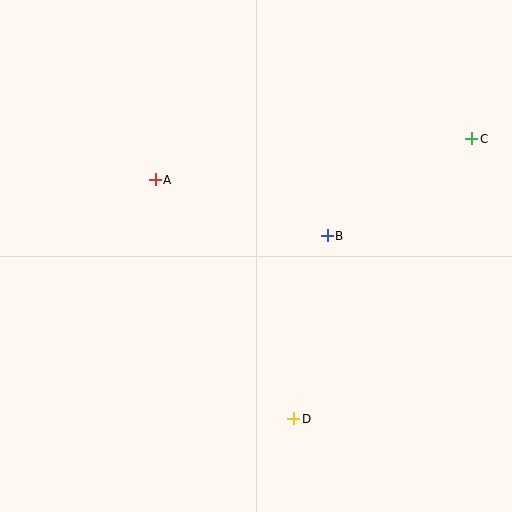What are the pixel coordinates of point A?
Point A is at (155, 180).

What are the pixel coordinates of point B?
Point B is at (327, 236).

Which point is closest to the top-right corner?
Point C is closest to the top-right corner.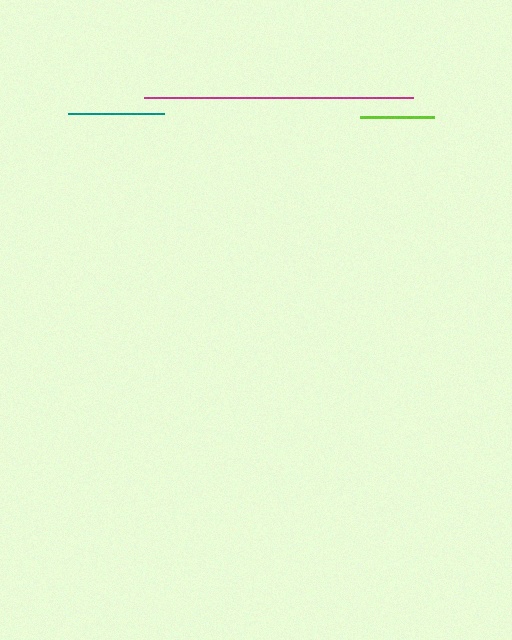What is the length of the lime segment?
The lime segment is approximately 74 pixels long.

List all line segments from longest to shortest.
From longest to shortest: magenta, teal, lime.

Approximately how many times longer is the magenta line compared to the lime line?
The magenta line is approximately 3.6 times the length of the lime line.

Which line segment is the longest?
The magenta line is the longest at approximately 269 pixels.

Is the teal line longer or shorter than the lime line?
The teal line is longer than the lime line.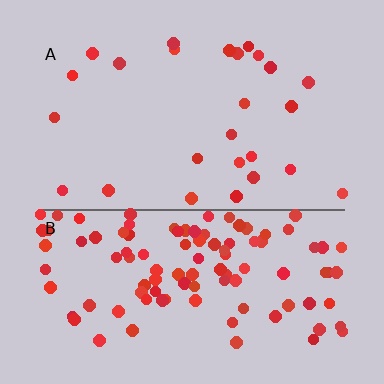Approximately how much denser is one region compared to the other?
Approximately 4.1× — region B over region A.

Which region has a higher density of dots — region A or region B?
B (the bottom).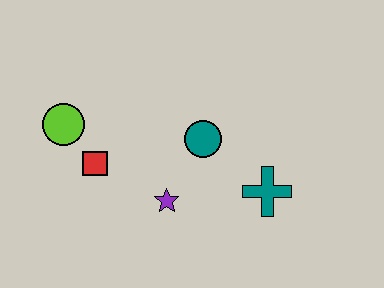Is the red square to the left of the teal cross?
Yes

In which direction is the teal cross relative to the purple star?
The teal cross is to the right of the purple star.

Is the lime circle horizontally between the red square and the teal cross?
No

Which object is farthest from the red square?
The teal cross is farthest from the red square.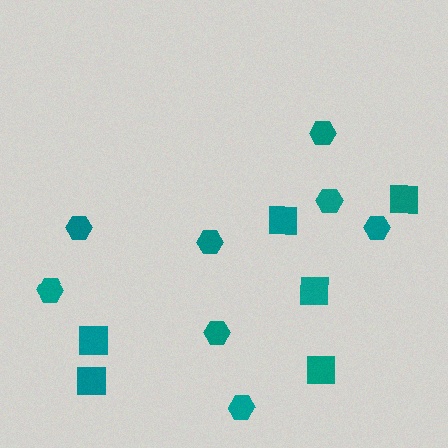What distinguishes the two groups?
There are 2 groups: one group of hexagons (8) and one group of squares (6).